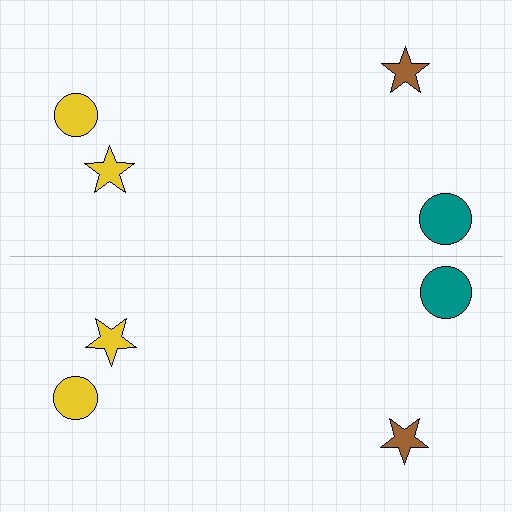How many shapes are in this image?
There are 8 shapes in this image.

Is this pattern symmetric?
Yes, this pattern has bilateral (reflection) symmetry.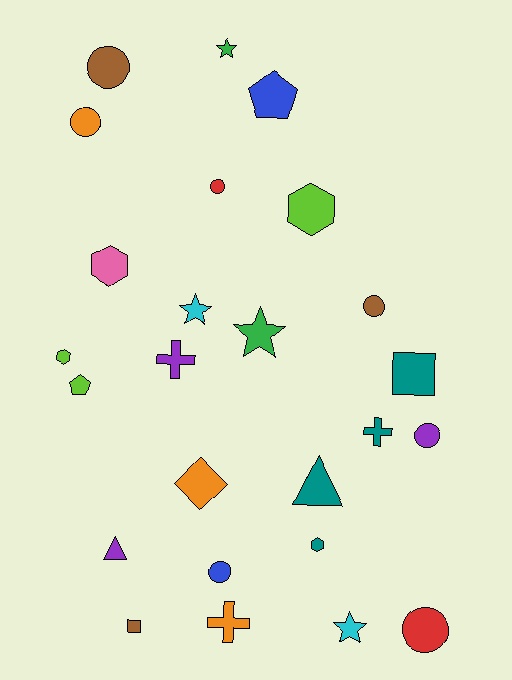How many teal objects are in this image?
There are 4 teal objects.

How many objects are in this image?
There are 25 objects.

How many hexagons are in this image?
There are 4 hexagons.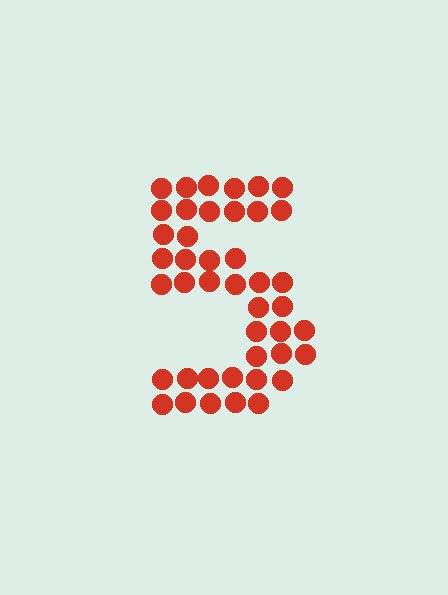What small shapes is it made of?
It is made of small circles.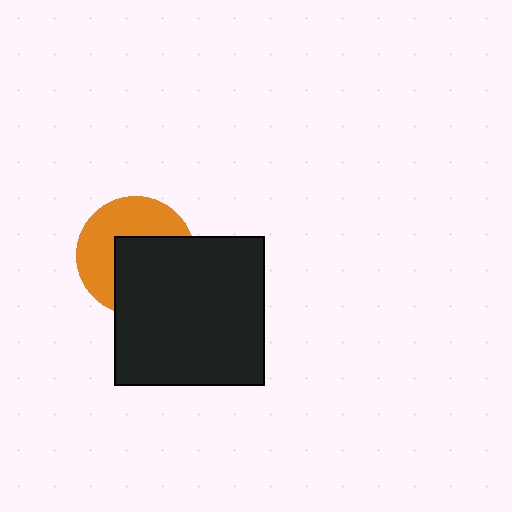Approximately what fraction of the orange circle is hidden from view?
Roughly 51% of the orange circle is hidden behind the black square.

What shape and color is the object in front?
The object in front is a black square.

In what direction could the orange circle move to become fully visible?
The orange circle could move toward the upper-left. That would shift it out from behind the black square entirely.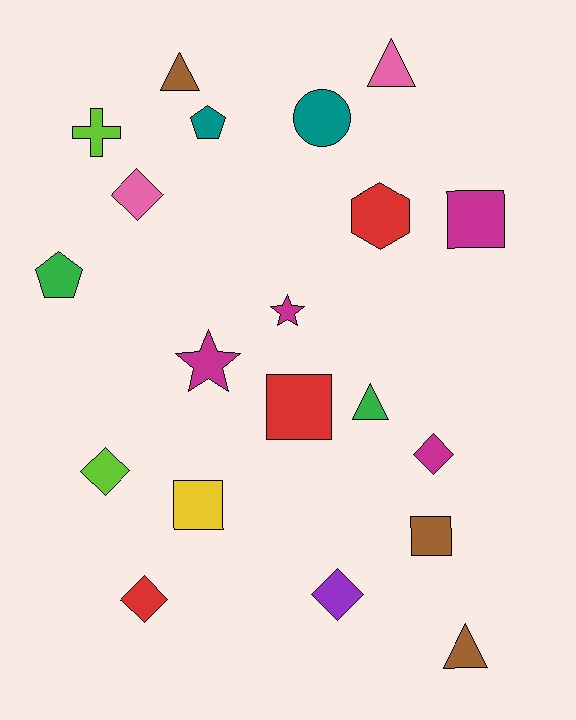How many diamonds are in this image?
There are 5 diamonds.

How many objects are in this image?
There are 20 objects.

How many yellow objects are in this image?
There is 1 yellow object.